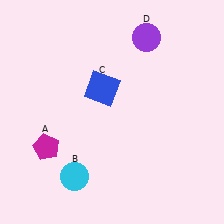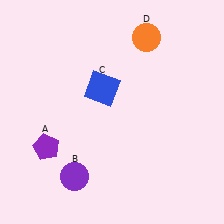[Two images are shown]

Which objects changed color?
A changed from magenta to purple. B changed from cyan to purple. D changed from purple to orange.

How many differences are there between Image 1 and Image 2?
There are 3 differences between the two images.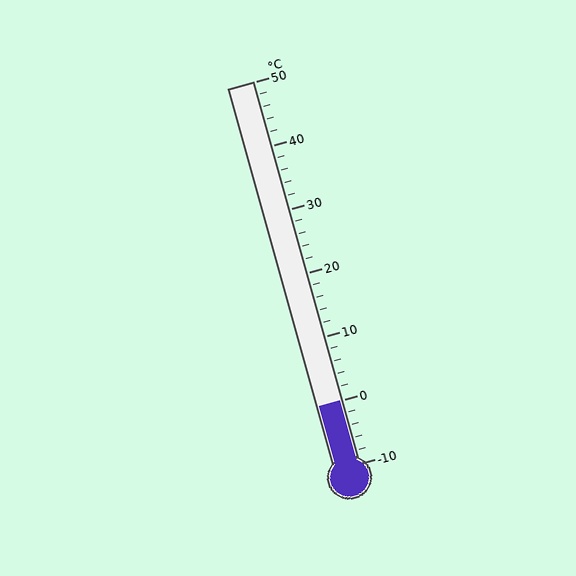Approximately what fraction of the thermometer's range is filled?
The thermometer is filled to approximately 15% of its range.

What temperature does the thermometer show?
The thermometer shows approximately 0°C.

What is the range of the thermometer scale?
The thermometer scale ranges from -10°C to 50°C.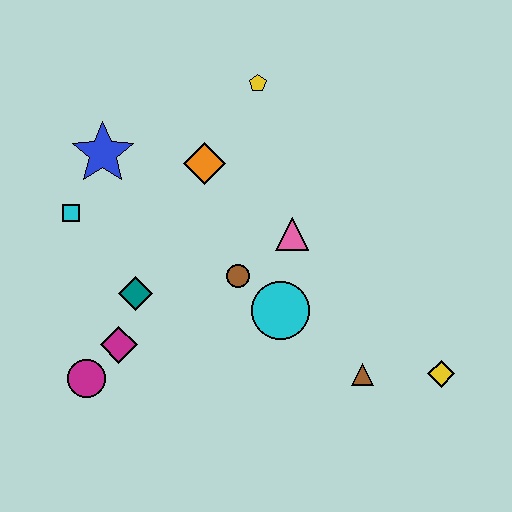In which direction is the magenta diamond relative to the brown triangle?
The magenta diamond is to the left of the brown triangle.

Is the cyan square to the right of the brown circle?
No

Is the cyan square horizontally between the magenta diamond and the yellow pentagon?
No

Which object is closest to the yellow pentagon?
The orange diamond is closest to the yellow pentagon.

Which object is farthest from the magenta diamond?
The yellow diamond is farthest from the magenta diamond.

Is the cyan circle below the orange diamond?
Yes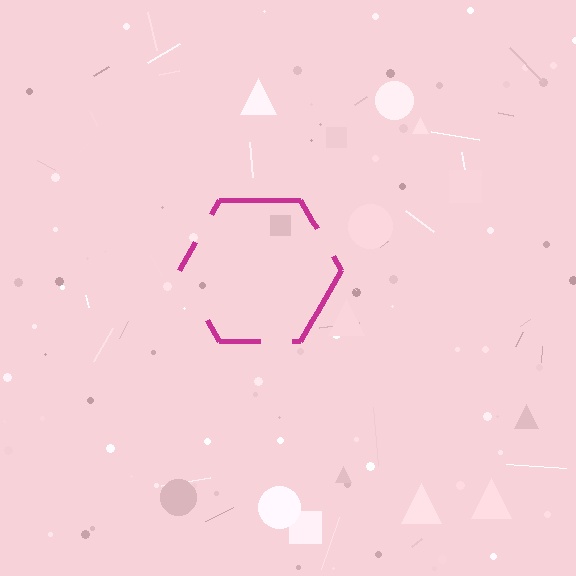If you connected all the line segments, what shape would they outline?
They would outline a hexagon.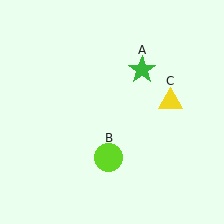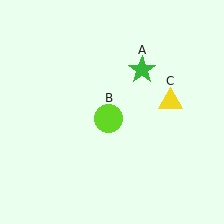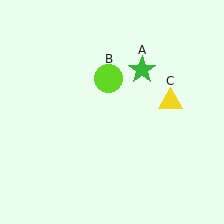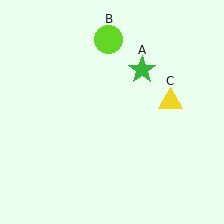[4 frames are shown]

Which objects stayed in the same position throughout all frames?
Green star (object A) and yellow triangle (object C) remained stationary.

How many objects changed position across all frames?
1 object changed position: lime circle (object B).